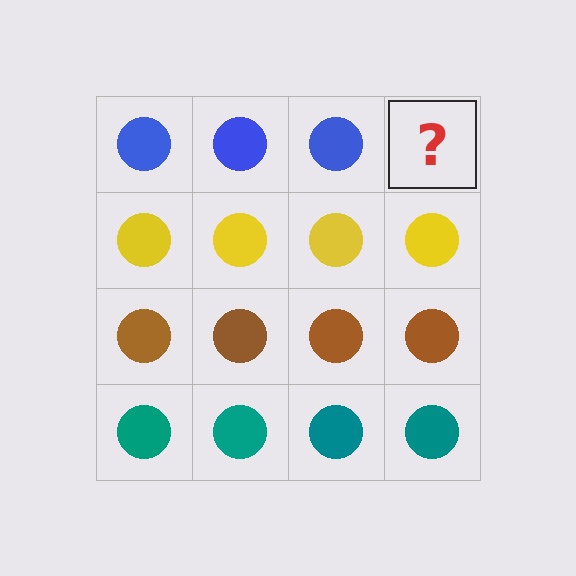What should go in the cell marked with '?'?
The missing cell should contain a blue circle.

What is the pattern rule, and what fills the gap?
The rule is that each row has a consistent color. The gap should be filled with a blue circle.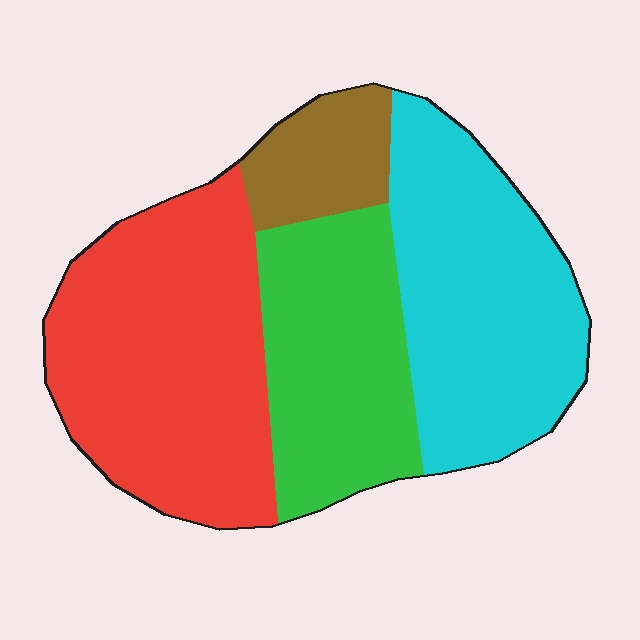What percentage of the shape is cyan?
Cyan takes up between a quarter and a half of the shape.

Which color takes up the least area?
Brown, at roughly 10%.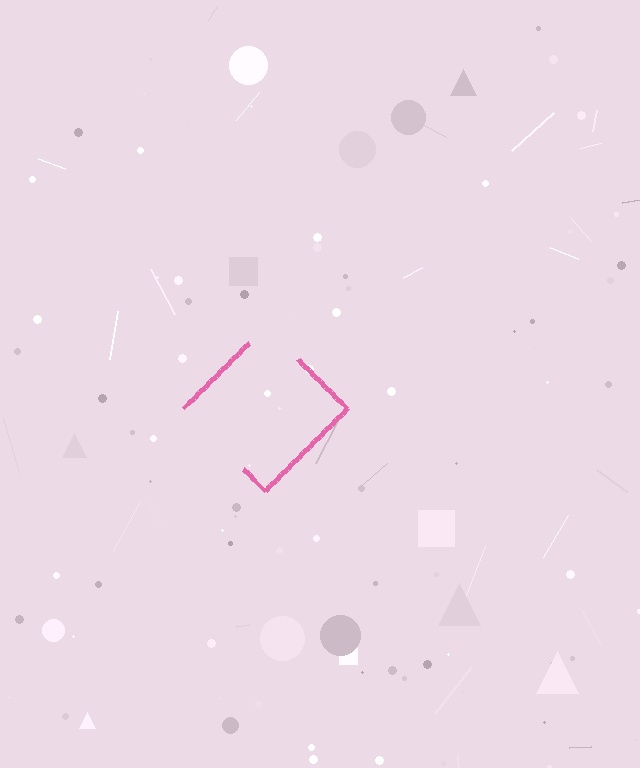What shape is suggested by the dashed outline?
The dashed outline suggests a diamond.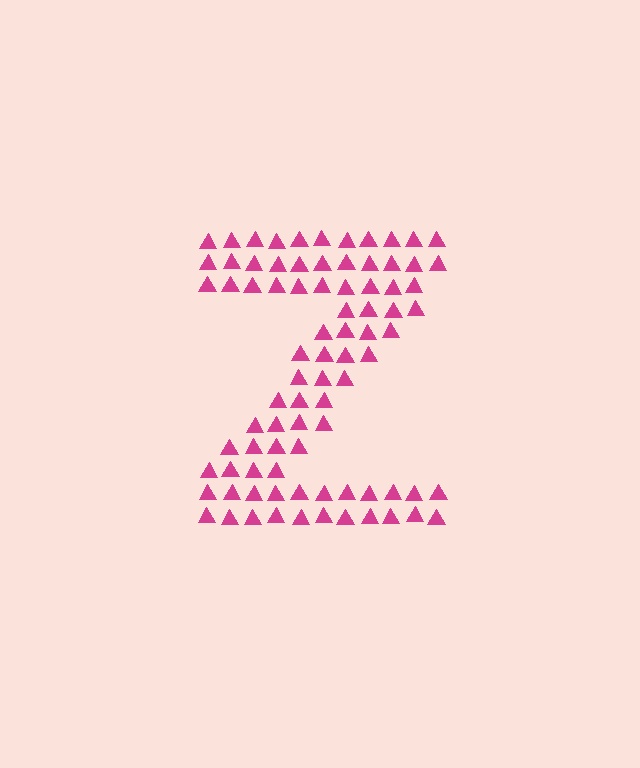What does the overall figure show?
The overall figure shows the letter Z.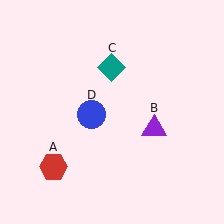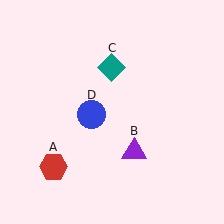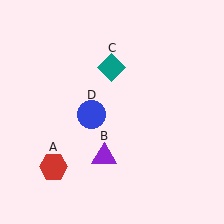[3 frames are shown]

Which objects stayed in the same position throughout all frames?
Red hexagon (object A) and teal diamond (object C) and blue circle (object D) remained stationary.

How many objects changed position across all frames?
1 object changed position: purple triangle (object B).